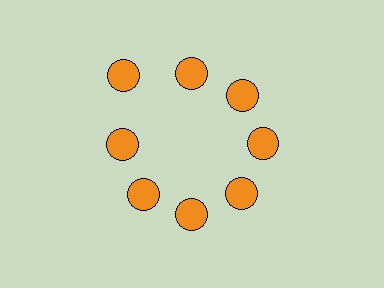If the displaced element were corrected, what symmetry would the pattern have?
It would have 8-fold rotational symmetry — the pattern would map onto itself every 45 degrees.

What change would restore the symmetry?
The symmetry would be restored by moving it inward, back onto the ring so that all 8 circles sit at equal angles and equal distance from the center.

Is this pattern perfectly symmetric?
No. The 8 orange circles are arranged in a ring, but one element near the 10 o'clock position is pushed outward from the center, breaking the 8-fold rotational symmetry.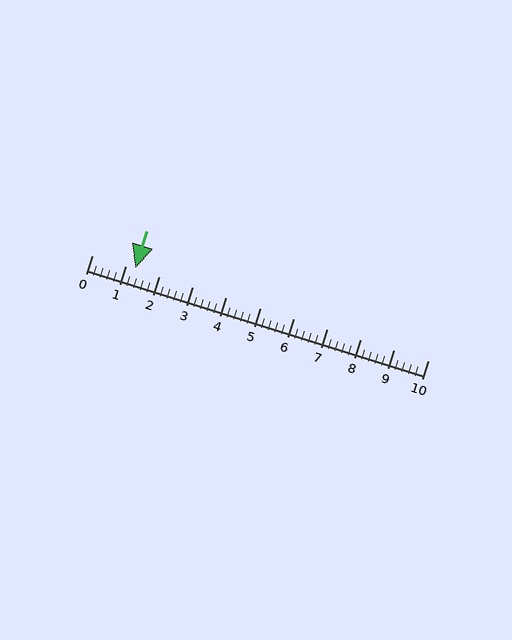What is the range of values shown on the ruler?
The ruler shows values from 0 to 10.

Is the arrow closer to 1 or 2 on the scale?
The arrow is closer to 1.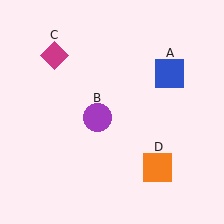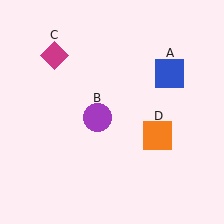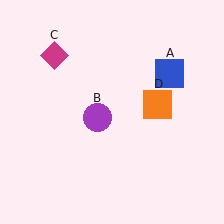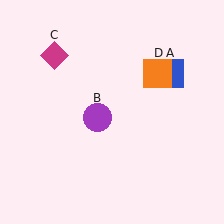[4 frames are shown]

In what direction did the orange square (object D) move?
The orange square (object D) moved up.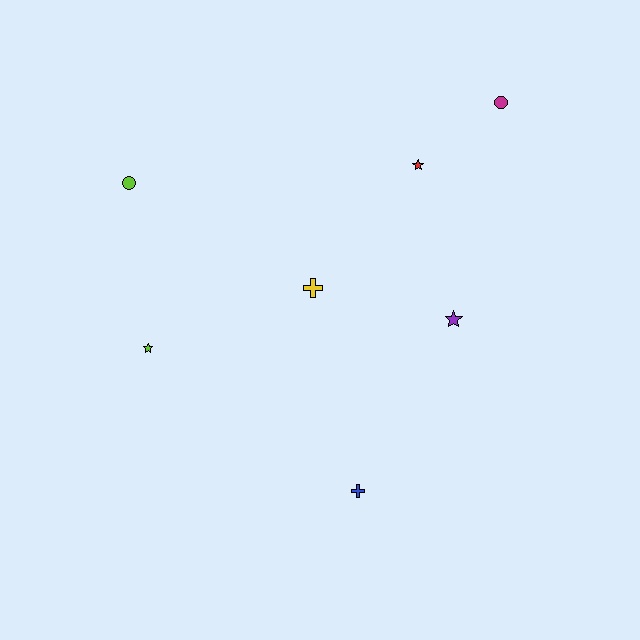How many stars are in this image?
There are 3 stars.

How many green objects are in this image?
There are no green objects.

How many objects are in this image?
There are 7 objects.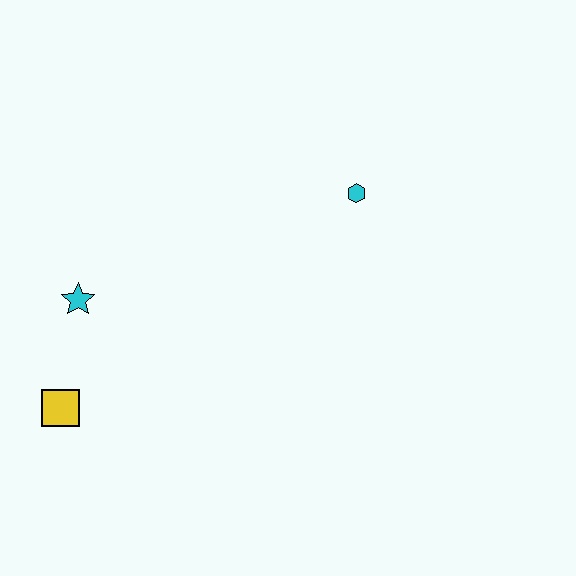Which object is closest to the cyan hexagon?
The cyan star is closest to the cyan hexagon.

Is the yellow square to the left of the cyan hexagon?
Yes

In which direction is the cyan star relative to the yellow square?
The cyan star is above the yellow square.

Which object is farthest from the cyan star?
The cyan hexagon is farthest from the cyan star.